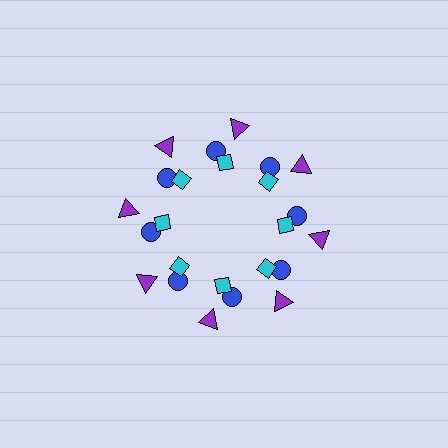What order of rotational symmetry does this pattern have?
This pattern has 8-fold rotational symmetry.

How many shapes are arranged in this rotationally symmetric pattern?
There are 24 shapes, arranged in 8 groups of 3.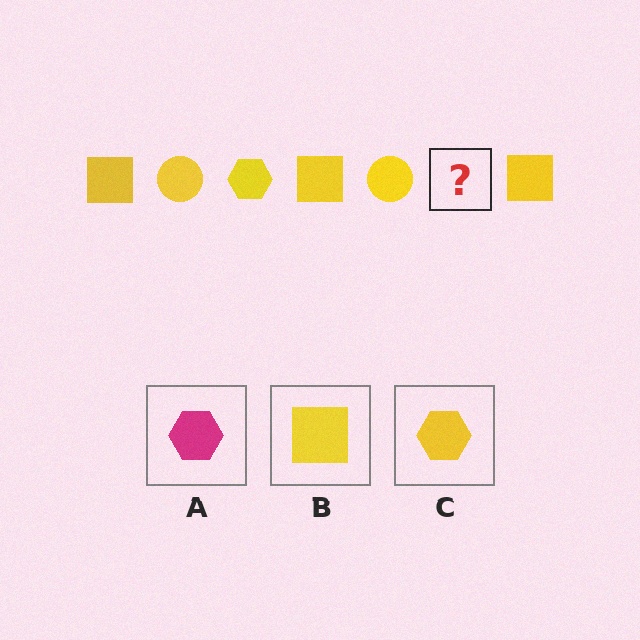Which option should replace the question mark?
Option C.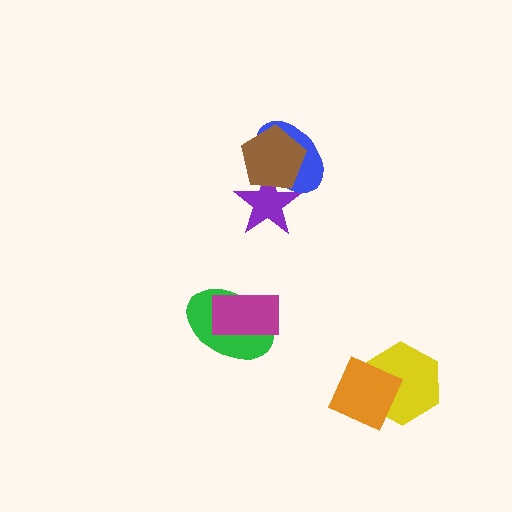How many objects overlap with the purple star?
2 objects overlap with the purple star.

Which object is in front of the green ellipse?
The magenta rectangle is in front of the green ellipse.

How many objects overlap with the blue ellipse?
2 objects overlap with the blue ellipse.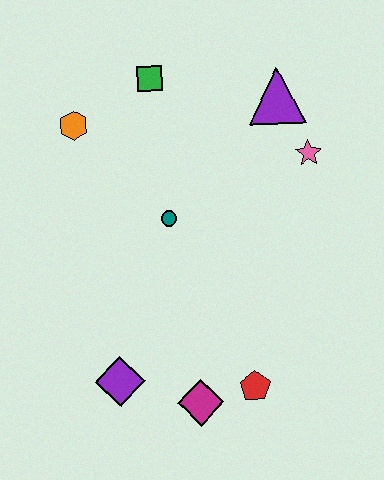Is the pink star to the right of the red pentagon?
Yes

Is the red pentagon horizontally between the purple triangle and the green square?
Yes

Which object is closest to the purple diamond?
The magenta diamond is closest to the purple diamond.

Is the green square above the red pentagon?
Yes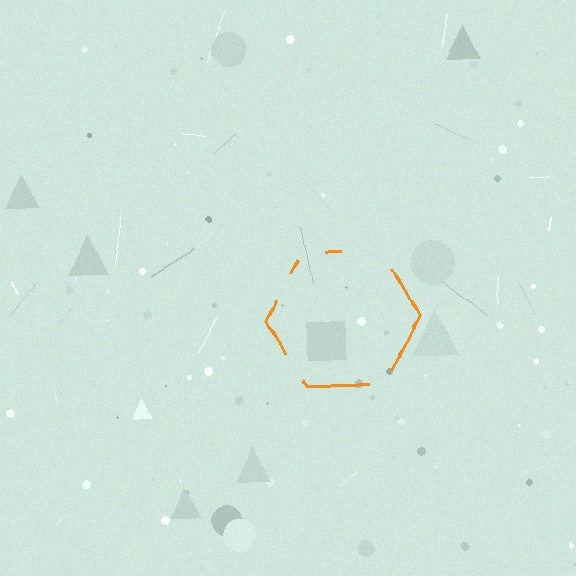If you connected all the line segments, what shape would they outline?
They would outline a hexagon.